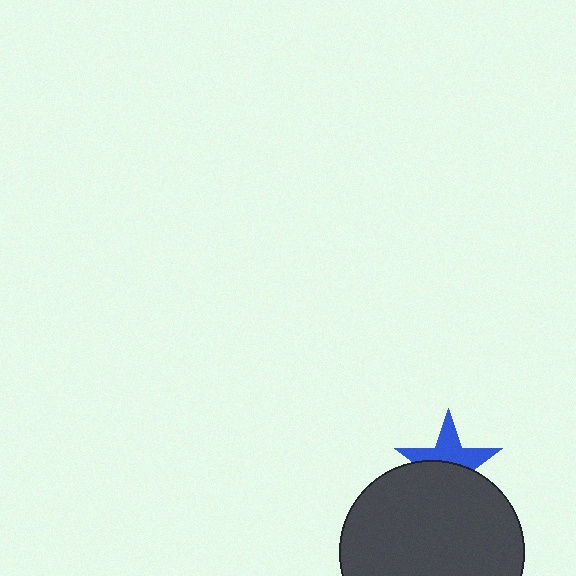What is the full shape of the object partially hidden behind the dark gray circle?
The partially hidden object is a blue star.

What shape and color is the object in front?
The object in front is a dark gray circle.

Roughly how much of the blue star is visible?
About half of it is visible (roughly 49%).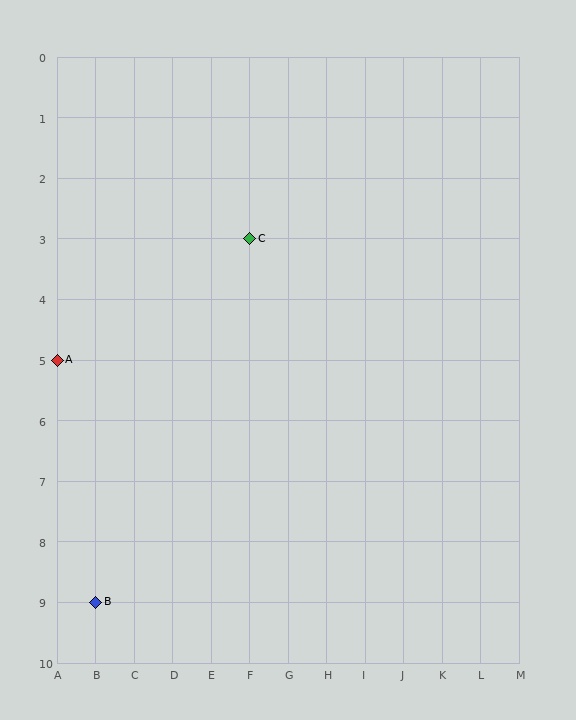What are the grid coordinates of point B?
Point B is at grid coordinates (B, 9).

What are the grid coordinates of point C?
Point C is at grid coordinates (F, 3).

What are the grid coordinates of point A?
Point A is at grid coordinates (A, 5).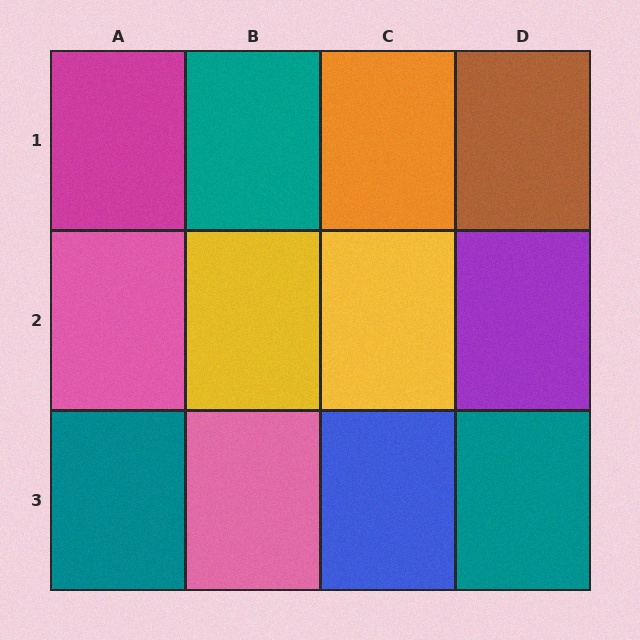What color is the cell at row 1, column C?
Orange.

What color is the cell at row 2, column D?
Purple.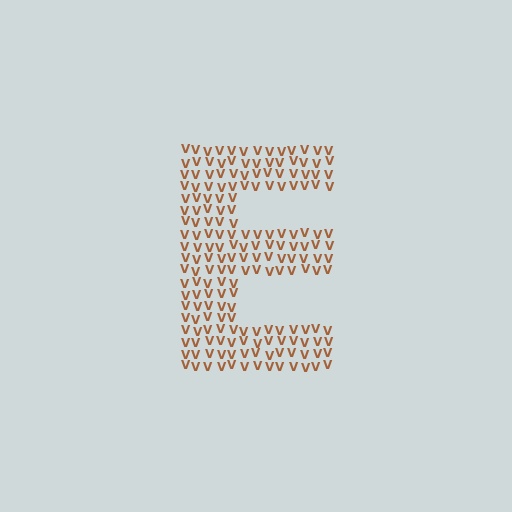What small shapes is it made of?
It is made of small letter V's.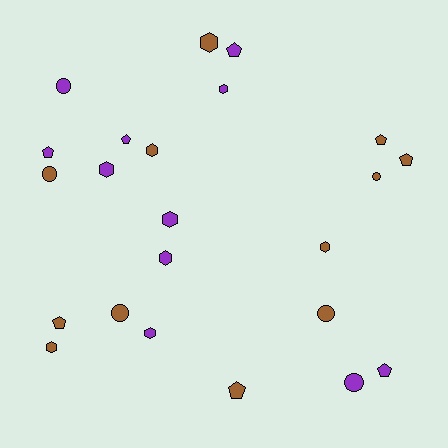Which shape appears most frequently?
Hexagon, with 9 objects.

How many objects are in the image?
There are 23 objects.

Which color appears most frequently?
Brown, with 12 objects.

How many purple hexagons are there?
There are 5 purple hexagons.